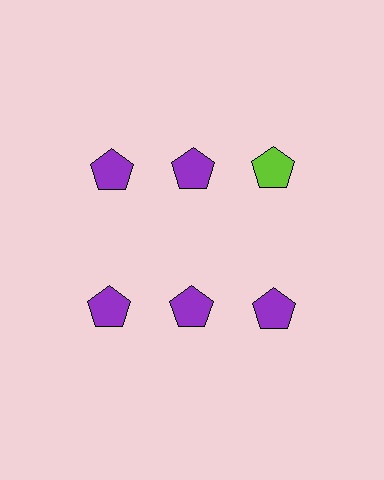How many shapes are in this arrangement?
There are 6 shapes arranged in a grid pattern.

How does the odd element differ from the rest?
It has a different color: lime instead of purple.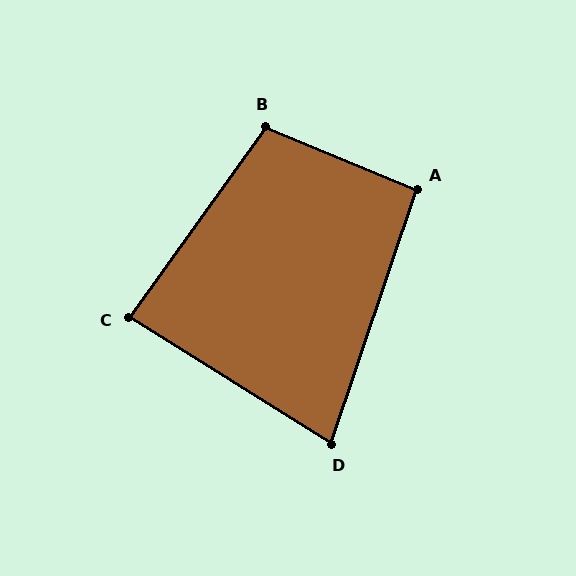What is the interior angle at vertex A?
Approximately 94 degrees (approximately right).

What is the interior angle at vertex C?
Approximately 86 degrees (approximately right).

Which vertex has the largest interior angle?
B, at approximately 104 degrees.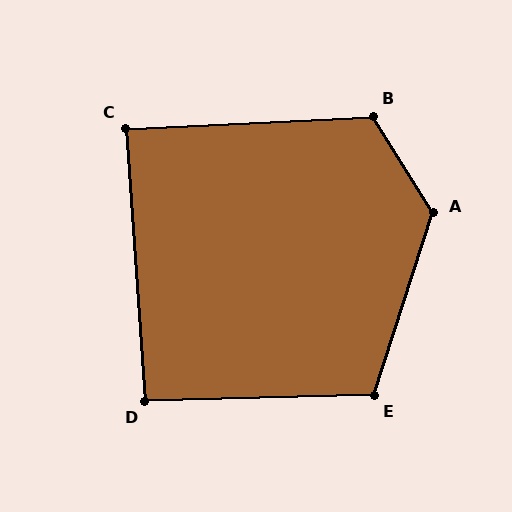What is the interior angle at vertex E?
Approximately 109 degrees (obtuse).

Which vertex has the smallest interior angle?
C, at approximately 89 degrees.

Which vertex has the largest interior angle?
A, at approximately 130 degrees.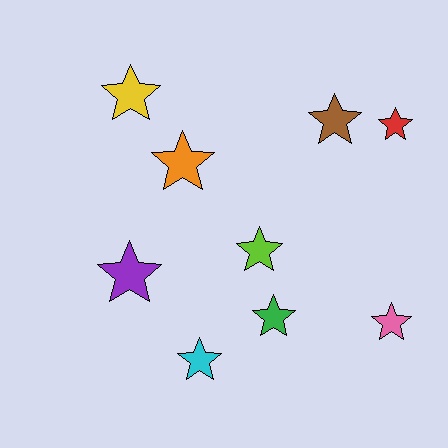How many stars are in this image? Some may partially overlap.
There are 9 stars.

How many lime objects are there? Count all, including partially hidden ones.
There is 1 lime object.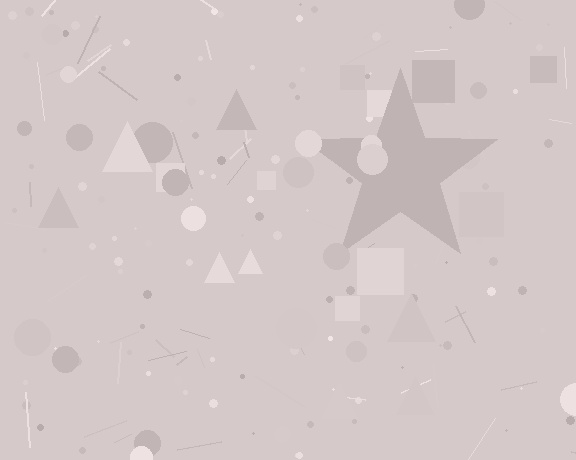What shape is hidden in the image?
A star is hidden in the image.